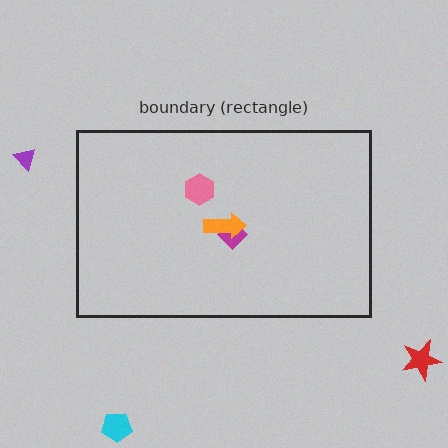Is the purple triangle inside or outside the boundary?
Outside.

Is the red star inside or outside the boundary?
Outside.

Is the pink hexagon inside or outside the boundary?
Inside.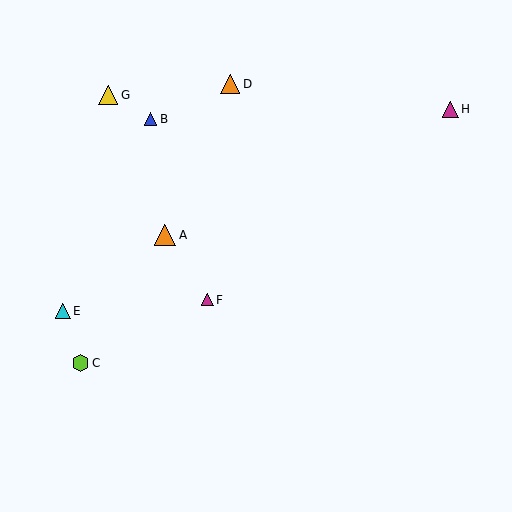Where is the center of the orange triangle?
The center of the orange triangle is at (165, 235).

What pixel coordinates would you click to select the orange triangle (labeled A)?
Click at (165, 235) to select the orange triangle A.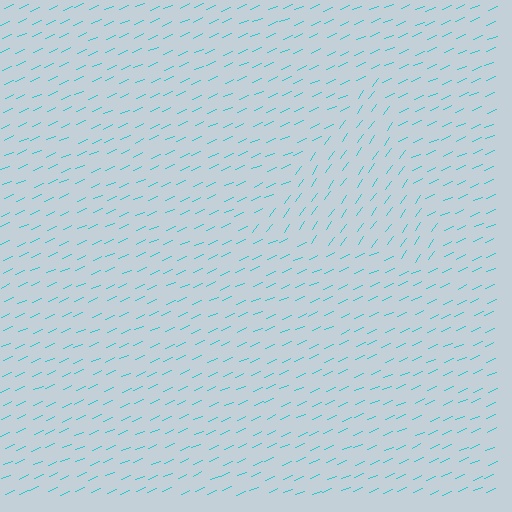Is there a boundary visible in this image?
Yes, there is a texture boundary formed by a change in line orientation.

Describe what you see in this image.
The image is filled with small cyan line segments. A triangle region in the image has lines oriented differently from the surrounding lines, creating a visible texture boundary.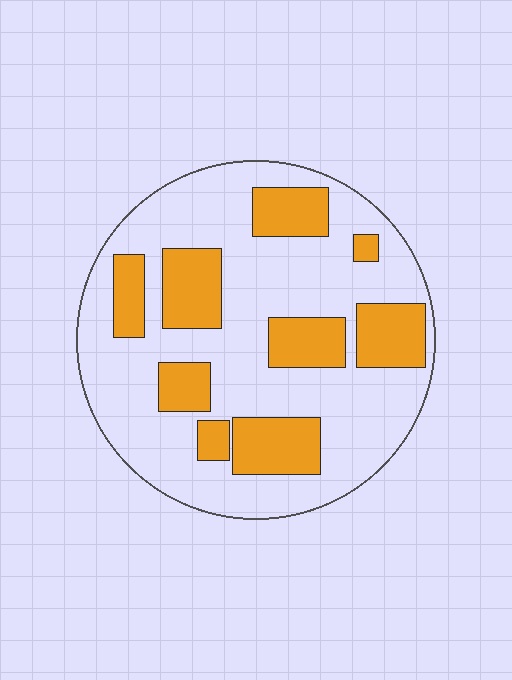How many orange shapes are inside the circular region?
9.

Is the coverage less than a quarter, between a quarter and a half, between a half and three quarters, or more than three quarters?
Between a quarter and a half.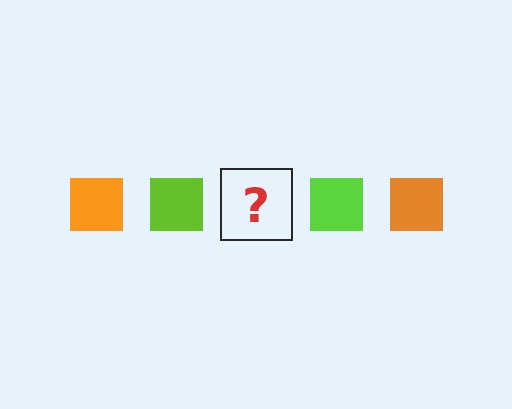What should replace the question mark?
The question mark should be replaced with an orange square.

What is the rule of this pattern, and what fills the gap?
The rule is that the pattern cycles through orange, lime squares. The gap should be filled with an orange square.